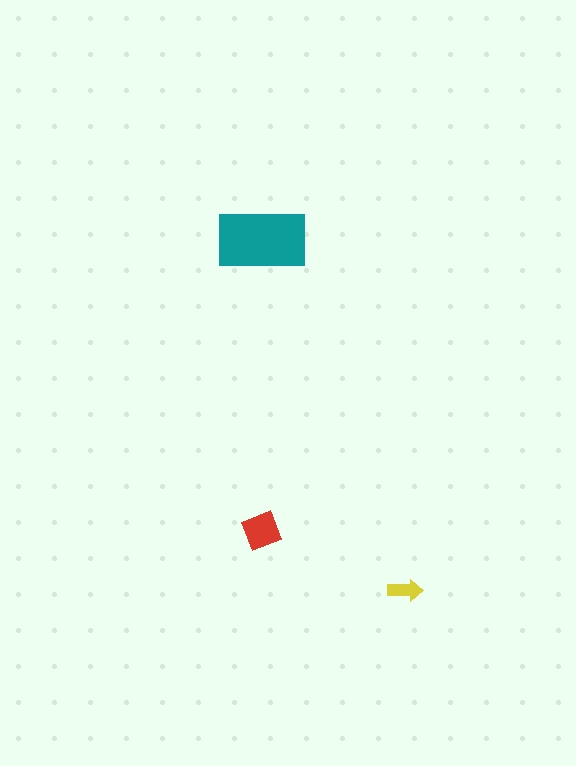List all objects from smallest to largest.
The yellow arrow, the red square, the teal rectangle.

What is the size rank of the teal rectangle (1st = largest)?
1st.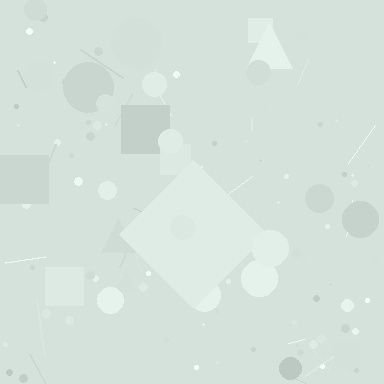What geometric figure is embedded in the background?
A diamond is embedded in the background.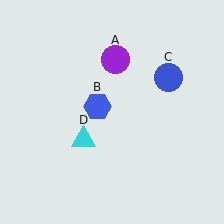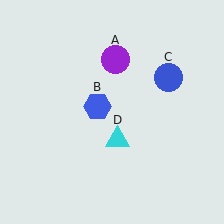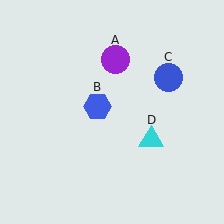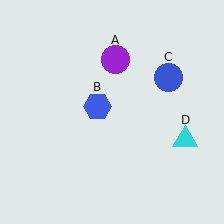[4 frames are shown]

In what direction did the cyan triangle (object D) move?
The cyan triangle (object D) moved right.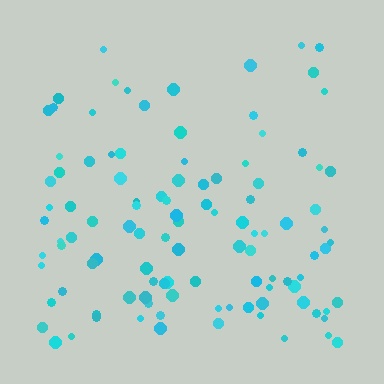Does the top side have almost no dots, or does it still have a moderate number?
Still a moderate number, just noticeably fewer than the bottom.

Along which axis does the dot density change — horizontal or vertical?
Vertical.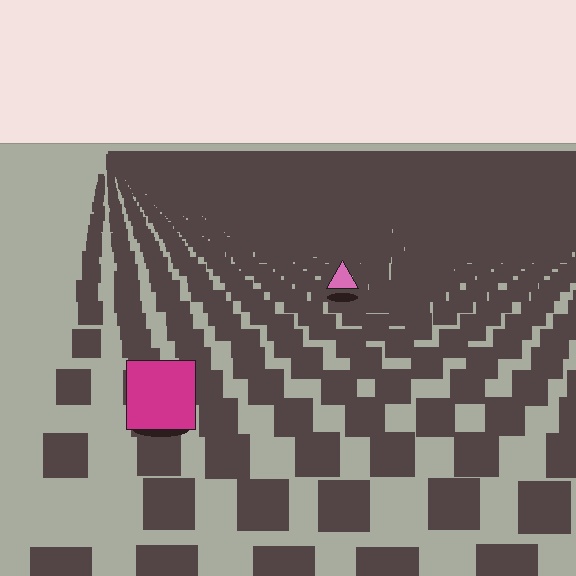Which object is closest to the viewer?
The magenta square is closest. The texture marks near it are larger and more spread out.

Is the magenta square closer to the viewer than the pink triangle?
Yes. The magenta square is closer — you can tell from the texture gradient: the ground texture is coarser near it.